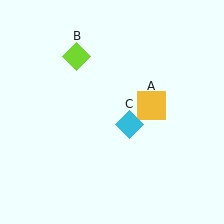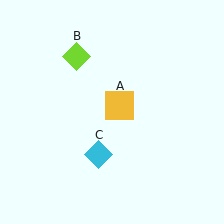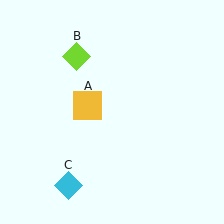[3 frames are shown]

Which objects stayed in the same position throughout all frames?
Lime diamond (object B) remained stationary.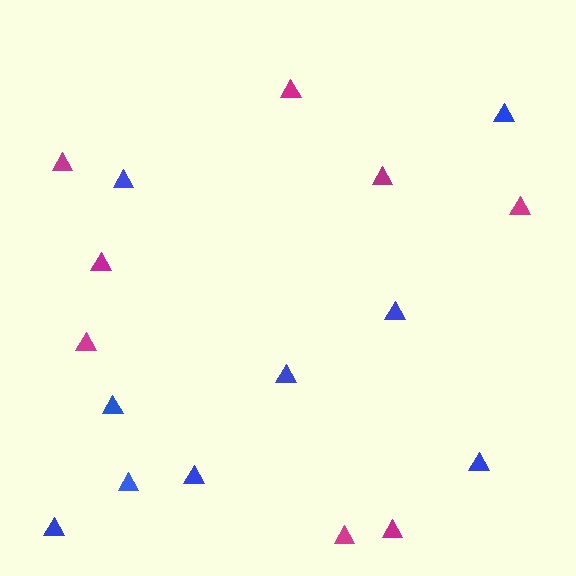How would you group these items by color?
There are 2 groups: one group of magenta triangles (8) and one group of blue triangles (9).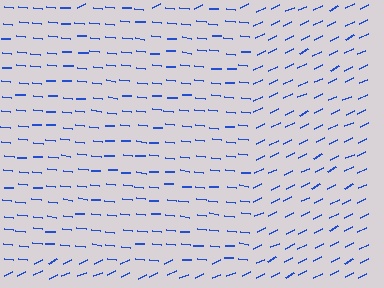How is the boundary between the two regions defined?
The boundary is defined purely by a change in line orientation (approximately 31 degrees difference). All lines are the same color and thickness.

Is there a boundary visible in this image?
Yes, there is a texture boundary formed by a change in line orientation.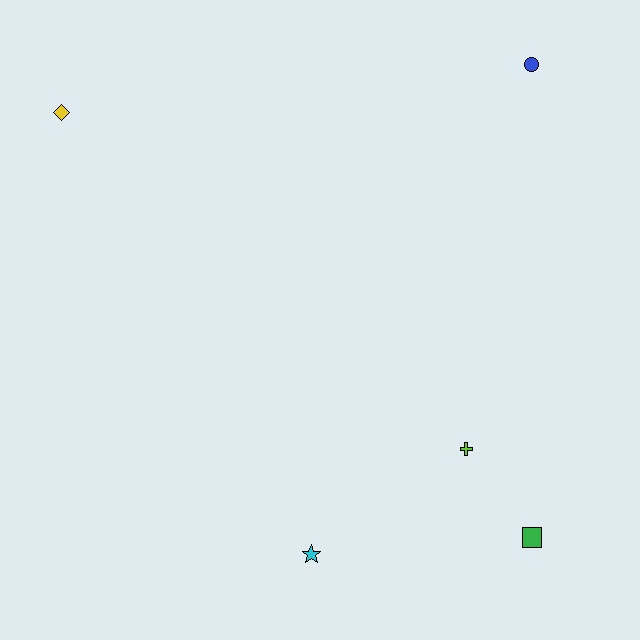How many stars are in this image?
There is 1 star.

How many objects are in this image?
There are 5 objects.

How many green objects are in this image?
There is 1 green object.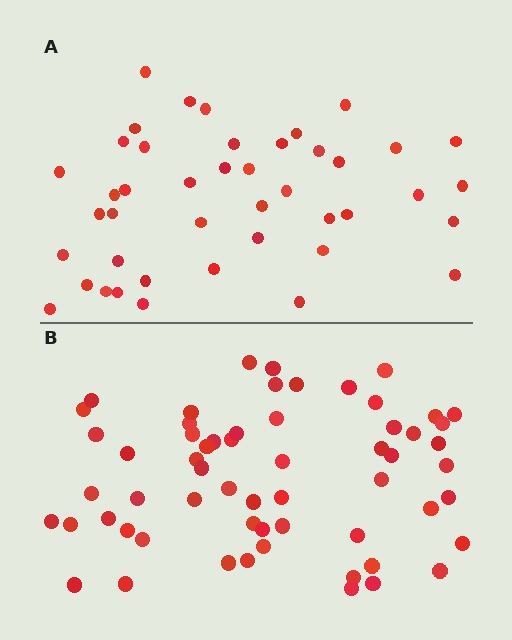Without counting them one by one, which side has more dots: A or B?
Region B (the bottom region) has more dots.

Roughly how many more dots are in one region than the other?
Region B has approximately 15 more dots than region A.